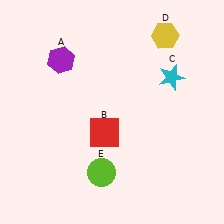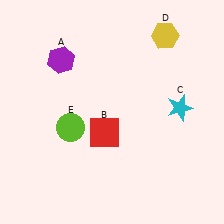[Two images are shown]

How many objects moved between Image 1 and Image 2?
2 objects moved between the two images.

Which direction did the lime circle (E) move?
The lime circle (E) moved up.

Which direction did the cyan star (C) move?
The cyan star (C) moved down.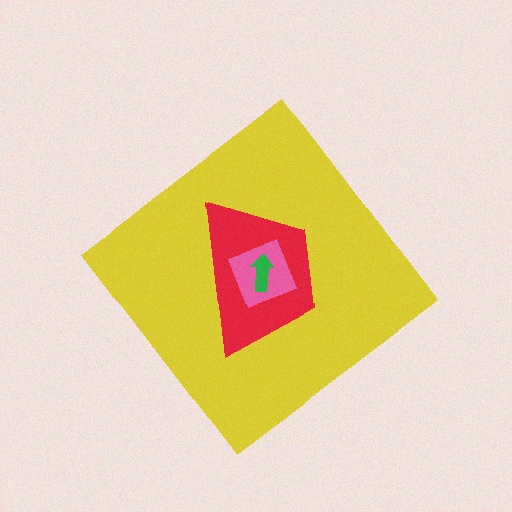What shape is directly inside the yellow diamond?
The red trapezoid.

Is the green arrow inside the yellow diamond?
Yes.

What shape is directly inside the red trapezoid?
The pink square.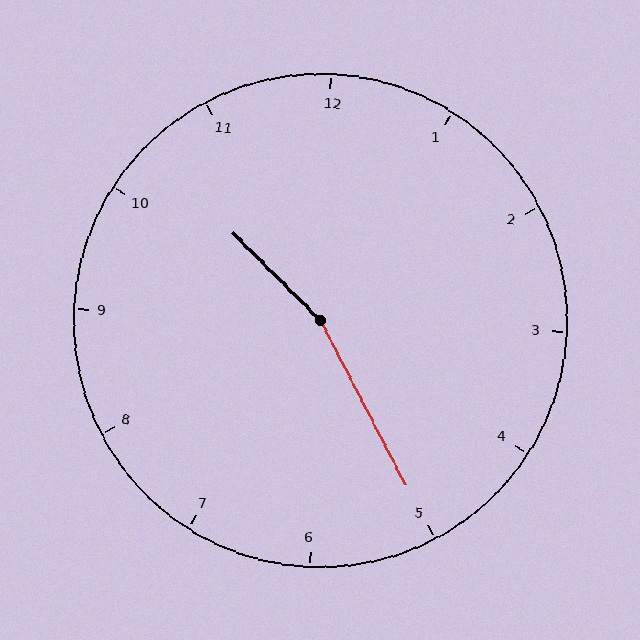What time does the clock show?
10:25.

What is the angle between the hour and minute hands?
Approximately 162 degrees.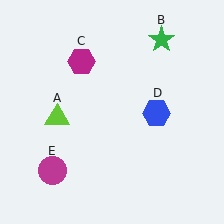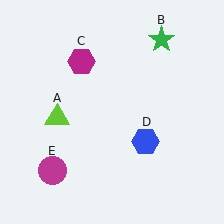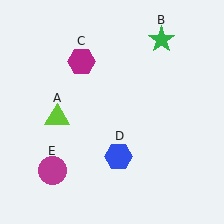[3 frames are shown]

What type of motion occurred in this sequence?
The blue hexagon (object D) rotated clockwise around the center of the scene.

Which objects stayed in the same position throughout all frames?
Lime triangle (object A) and green star (object B) and magenta hexagon (object C) and magenta circle (object E) remained stationary.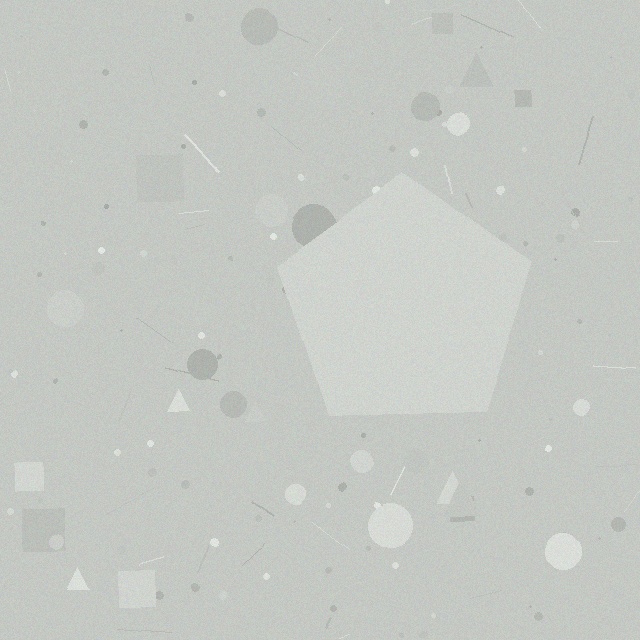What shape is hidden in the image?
A pentagon is hidden in the image.